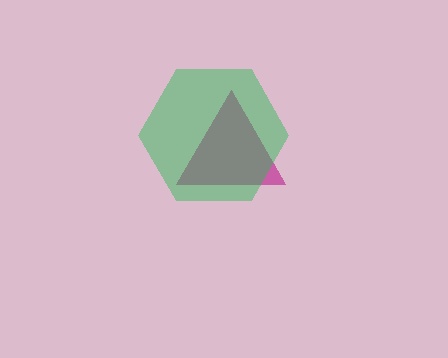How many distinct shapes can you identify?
There are 2 distinct shapes: a magenta triangle, a green hexagon.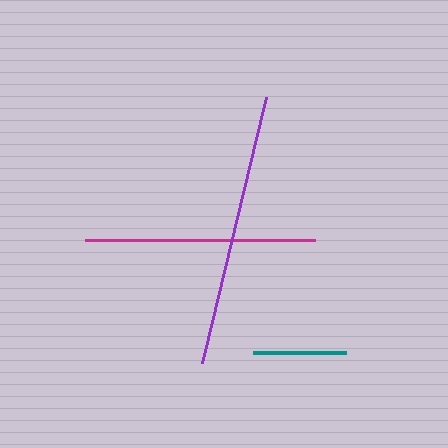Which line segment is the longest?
The purple line is the longest at approximately 273 pixels.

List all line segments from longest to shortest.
From longest to shortest: purple, magenta, teal.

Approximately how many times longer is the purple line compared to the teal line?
The purple line is approximately 2.9 times the length of the teal line.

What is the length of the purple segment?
The purple segment is approximately 273 pixels long.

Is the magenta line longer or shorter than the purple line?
The purple line is longer than the magenta line.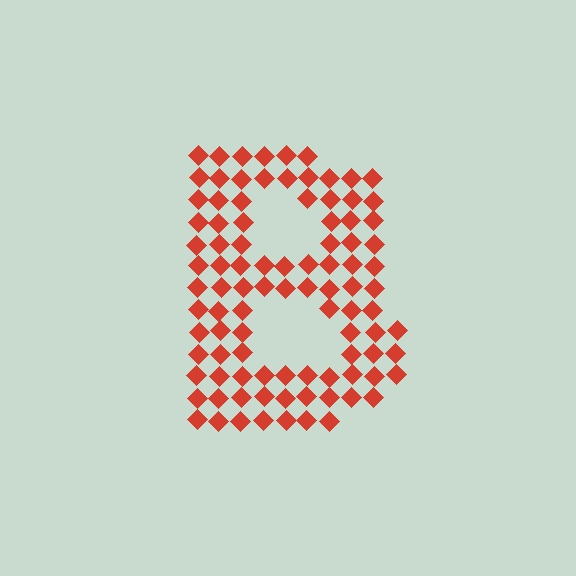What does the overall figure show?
The overall figure shows the letter B.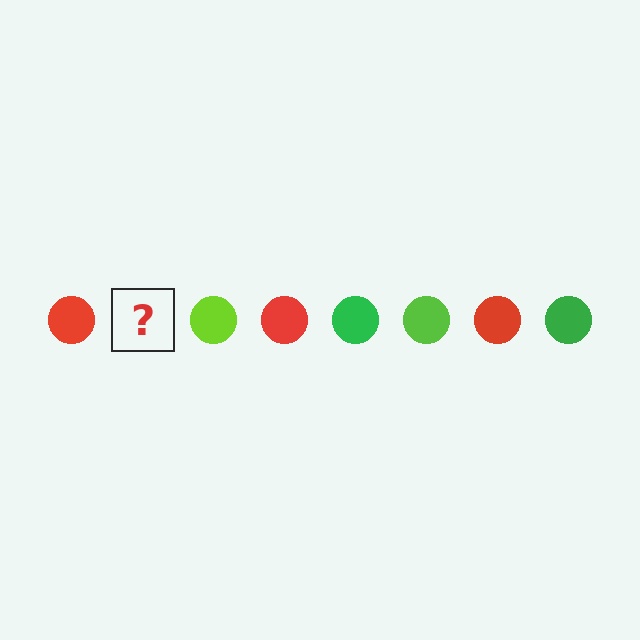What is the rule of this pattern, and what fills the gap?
The rule is that the pattern cycles through red, green, lime circles. The gap should be filled with a green circle.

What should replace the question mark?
The question mark should be replaced with a green circle.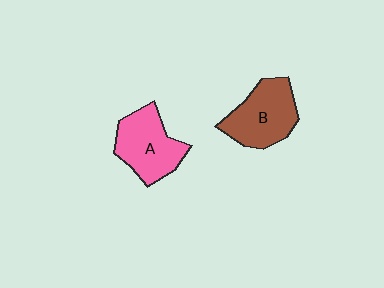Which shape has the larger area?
Shape B (brown).